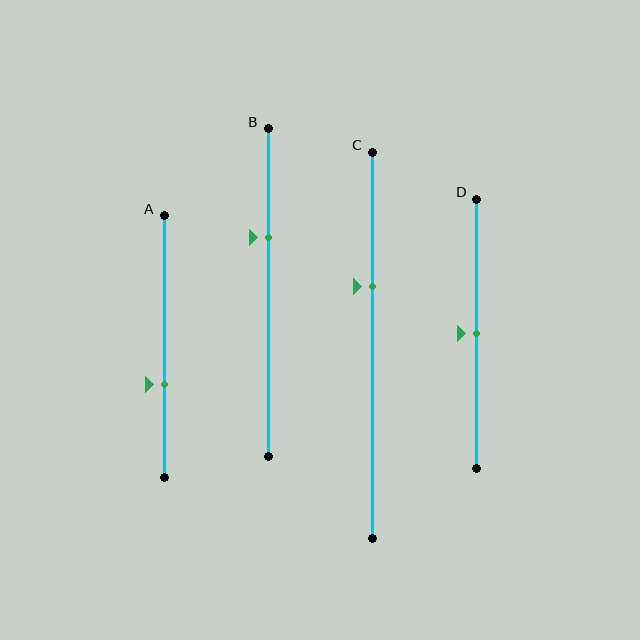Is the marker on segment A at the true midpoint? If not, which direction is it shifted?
No, the marker on segment A is shifted downward by about 15% of the segment length.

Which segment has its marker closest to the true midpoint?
Segment D has its marker closest to the true midpoint.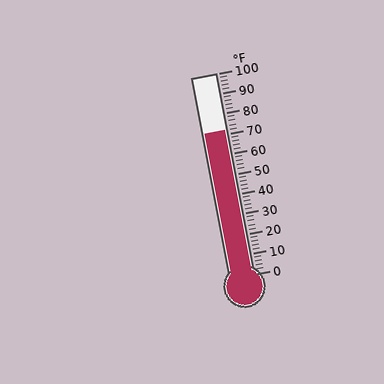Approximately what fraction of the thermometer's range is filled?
The thermometer is filled to approximately 70% of its range.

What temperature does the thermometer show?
The thermometer shows approximately 72°F.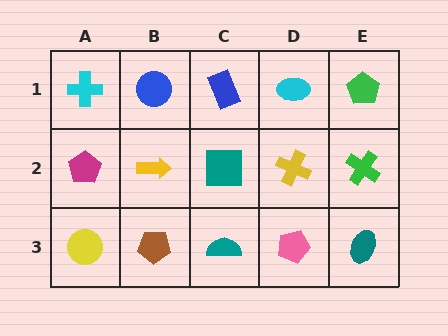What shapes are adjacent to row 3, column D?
A yellow cross (row 2, column D), a teal semicircle (row 3, column C), a teal ellipse (row 3, column E).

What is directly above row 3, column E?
A green cross.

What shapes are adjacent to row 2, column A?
A cyan cross (row 1, column A), a yellow circle (row 3, column A), a yellow arrow (row 2, column B).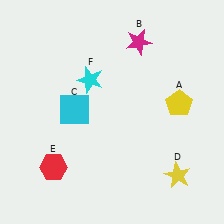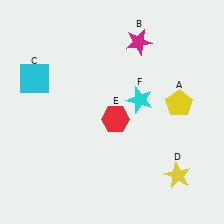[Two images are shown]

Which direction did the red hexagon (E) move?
The red hexagon (E) moved right.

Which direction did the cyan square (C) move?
The cyan square (C) moved left.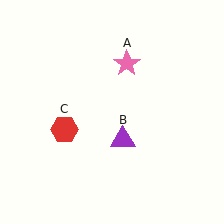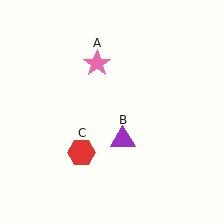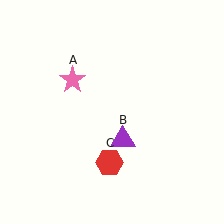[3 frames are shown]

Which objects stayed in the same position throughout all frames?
Purple triangle (object B) remained stationary.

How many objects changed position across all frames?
2 objects changed position: pink star (object A), red hexagon (object C).